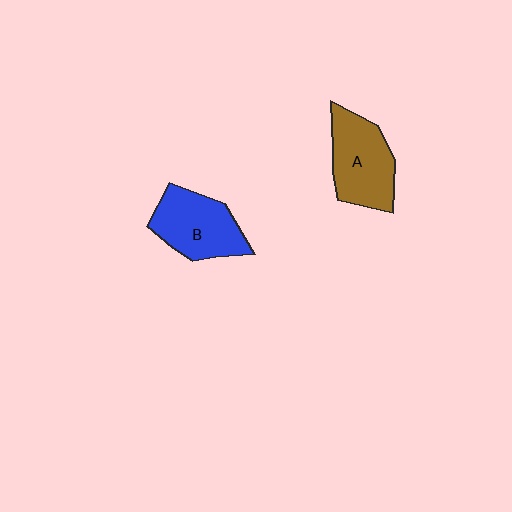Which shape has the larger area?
Shape A (brown).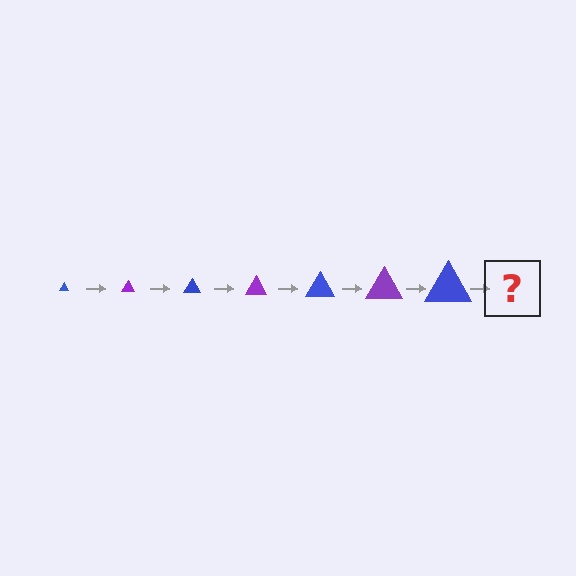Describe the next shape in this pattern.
It should be a purple triangle, larger than the previous one.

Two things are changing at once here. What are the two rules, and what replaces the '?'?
The two rules are that the triangle grows larger each step and the color cycles through blue and purple. The '?' should be a purple triangle, larger than the previous one.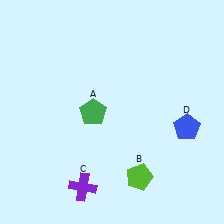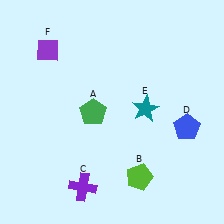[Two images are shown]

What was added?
A teal star (E), a purple diamond (F) were added in Image 2.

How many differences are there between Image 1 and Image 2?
There are 2 differences between the two images.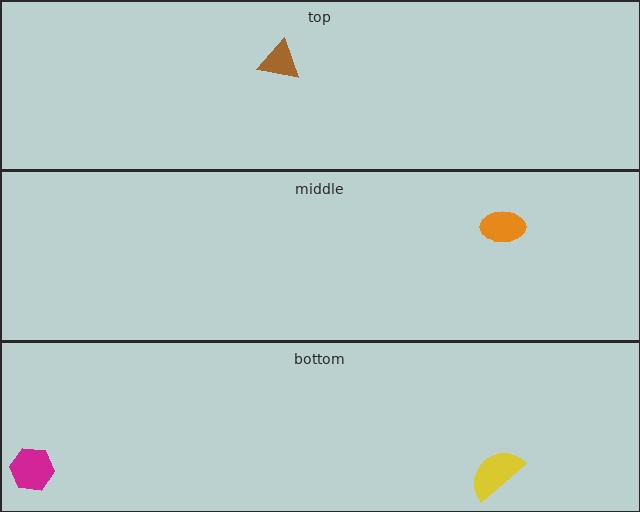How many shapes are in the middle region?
1.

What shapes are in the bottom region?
The magenta hexagon, the yellow semicircle.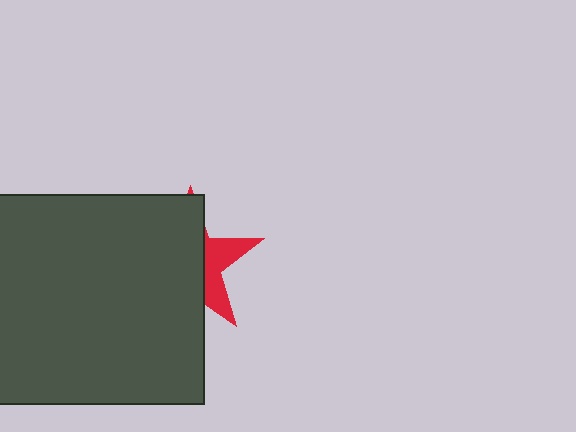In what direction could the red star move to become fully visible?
The red star could move right. That would shift it out from behind the dark gray square entirely.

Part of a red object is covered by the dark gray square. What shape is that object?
It is a star.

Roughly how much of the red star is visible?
A small part of it is visible (roughly 31%).